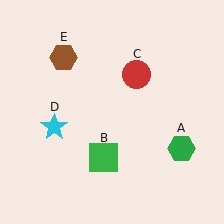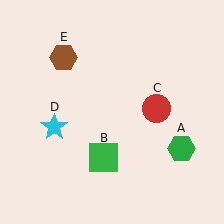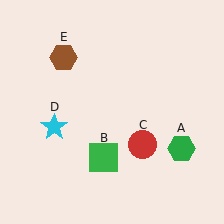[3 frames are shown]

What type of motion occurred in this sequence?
The red circle (object C) rotated clockwise around the center of the scene.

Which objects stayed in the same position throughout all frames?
Green hexagon (object A) and green square (object B) and cyan star (object D) and brown hexagon (object E) remained stationary.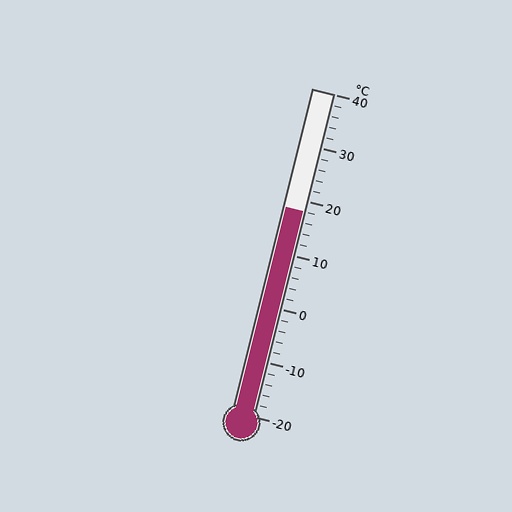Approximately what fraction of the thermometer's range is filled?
The thermometer is filled to approximately 65% of its range.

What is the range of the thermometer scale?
The thermometer scale ranges from -20°C to 40°C.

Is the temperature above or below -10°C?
The temperature is above -10°C.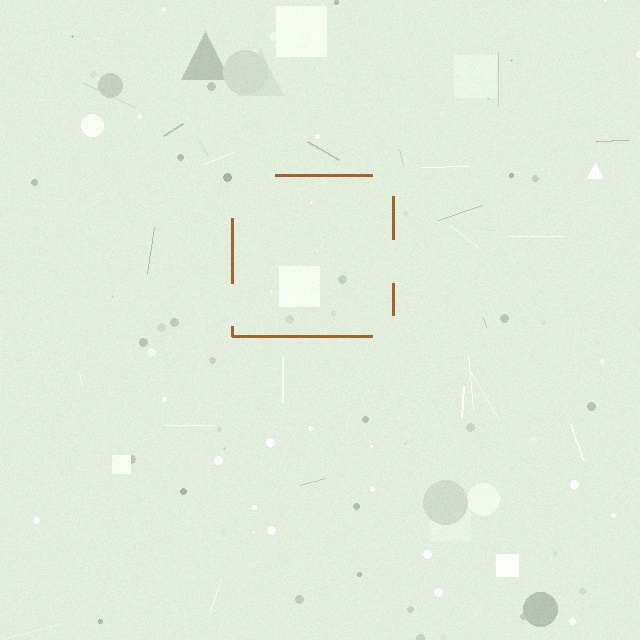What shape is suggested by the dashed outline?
The dashed outline suggests a square.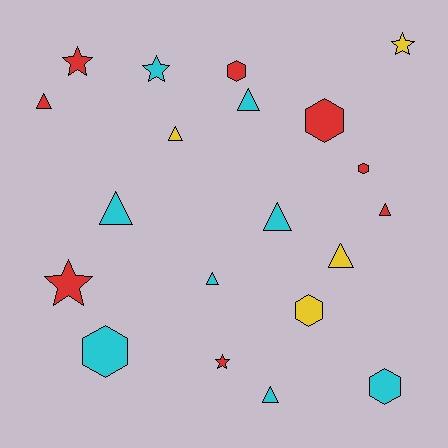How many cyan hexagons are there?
There are 2 cyan hexagons.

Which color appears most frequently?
Red, with 8 objects.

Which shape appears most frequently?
Triangle, with 9 objects.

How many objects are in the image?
There are 20 objects.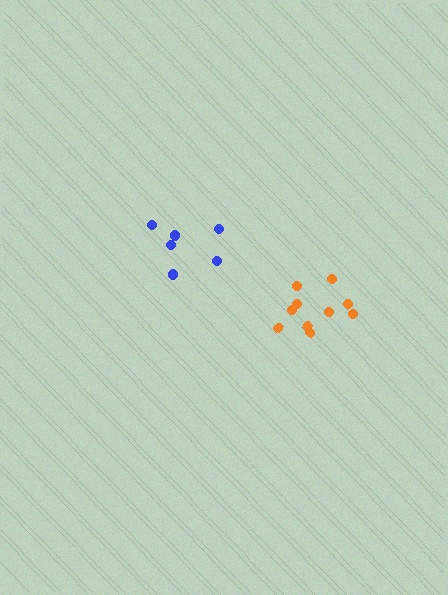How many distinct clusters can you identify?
There are 2 distinct clusters.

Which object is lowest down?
The orange cluster is bottommost.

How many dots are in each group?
Group 1: 10 dots, Group 2: 6 dots (16 total).